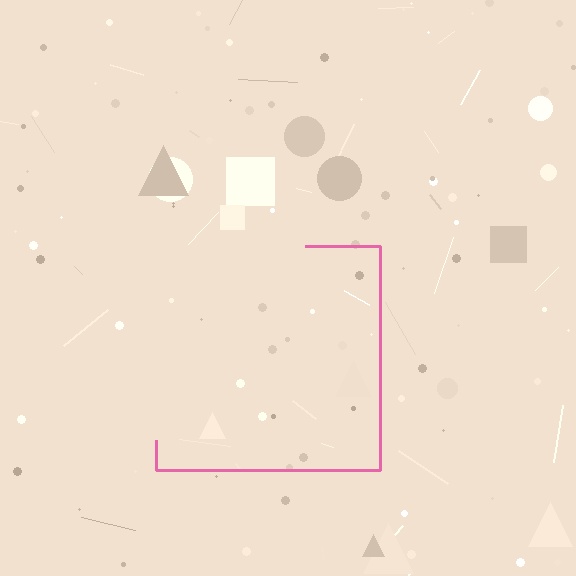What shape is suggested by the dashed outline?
The dashed outline suggests a square.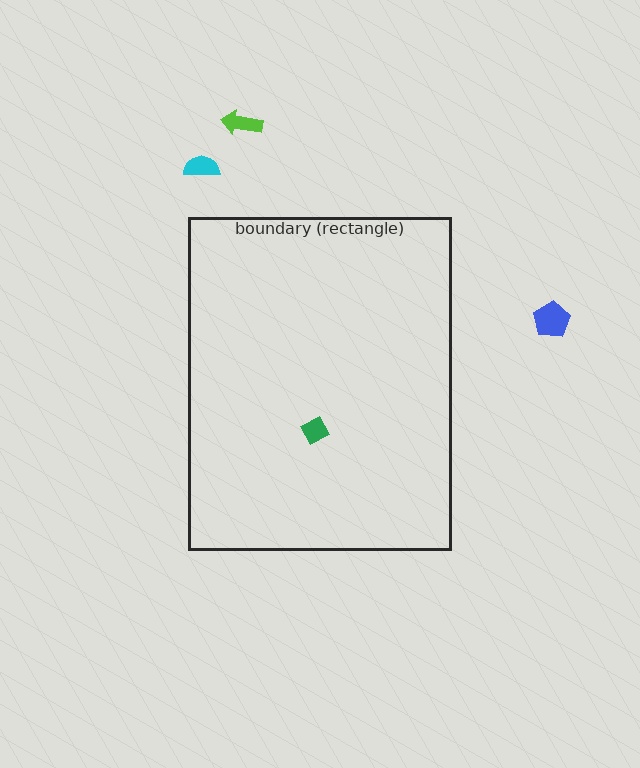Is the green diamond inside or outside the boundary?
Inside.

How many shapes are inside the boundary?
1 inside, 3 outside.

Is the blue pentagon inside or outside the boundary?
Outside.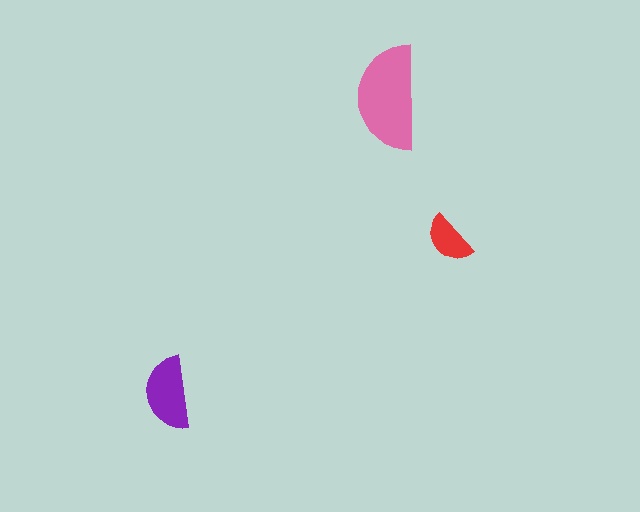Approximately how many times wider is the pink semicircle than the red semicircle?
About 2 times wider.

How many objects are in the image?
There are 3 objects in the image.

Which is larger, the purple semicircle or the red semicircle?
The purple one.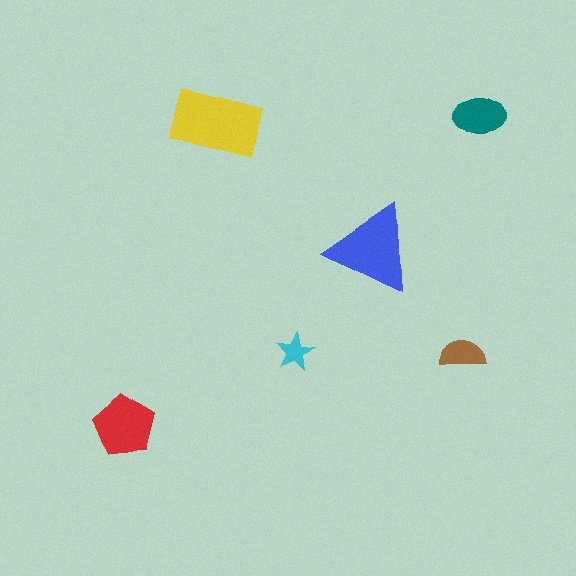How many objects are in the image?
There are 6 objects in the image.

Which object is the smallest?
The cyan star.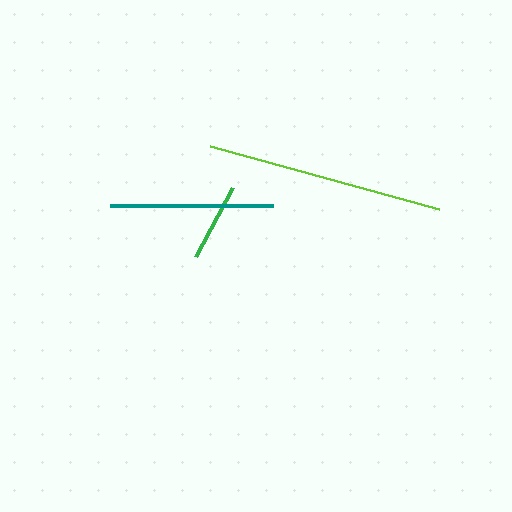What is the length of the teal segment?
The teal segment is approximately 163 pixels long.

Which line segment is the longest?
The lime line is the longest at approximately 238 pixels.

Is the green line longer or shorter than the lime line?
The lime line is longer than the green line.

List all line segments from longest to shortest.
From longest to shortest: lime, teal, green.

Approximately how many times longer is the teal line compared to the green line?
The teal line is approximately 2.1 times the length of the green line.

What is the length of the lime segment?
The lime segment is approximately 238 pixels long.